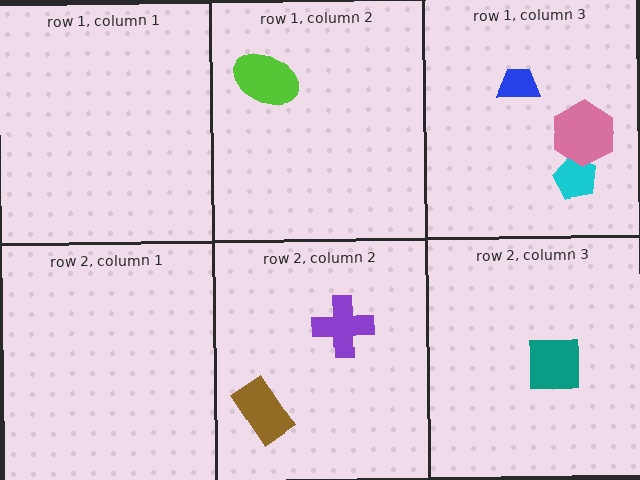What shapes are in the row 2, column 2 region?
The purple cross, the brown rectangle.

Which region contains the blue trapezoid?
The row 1, column 3 region.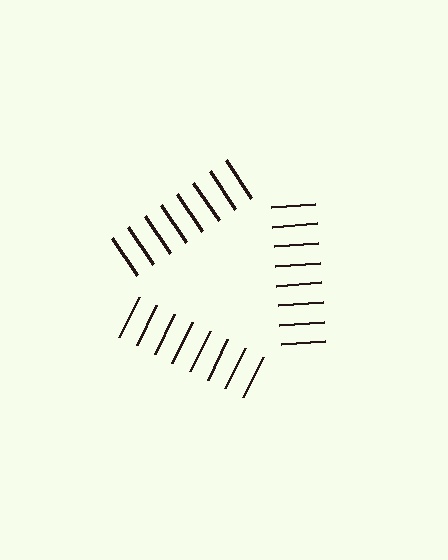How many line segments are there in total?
24 — 8 along each of the 3 edges.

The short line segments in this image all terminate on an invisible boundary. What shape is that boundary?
An illusory triangle — the line segments terminate on its edges but no continuous stroke is drawn.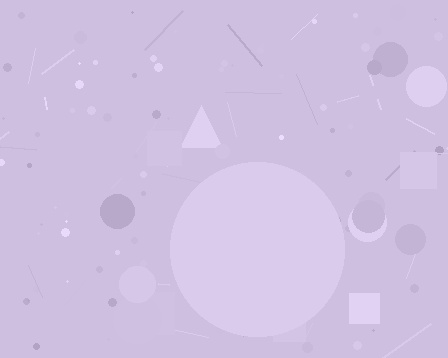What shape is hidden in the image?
A circle is hidden in the image.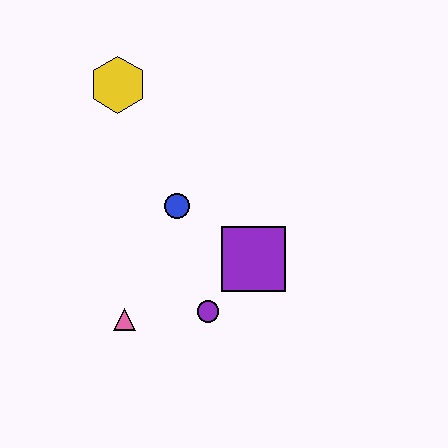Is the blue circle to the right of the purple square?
No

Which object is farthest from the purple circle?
The yellow hexagon is farthest from the purple circle.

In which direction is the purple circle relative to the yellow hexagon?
The purple circle is below the yellow hexagon.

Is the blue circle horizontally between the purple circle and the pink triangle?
Yes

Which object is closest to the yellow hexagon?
The blue circle is closest to the yellow hexagon.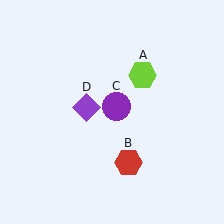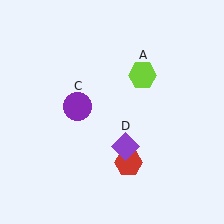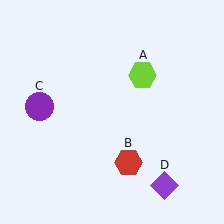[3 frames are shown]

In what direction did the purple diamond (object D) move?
The purple diamond (object D) moved down and to the right.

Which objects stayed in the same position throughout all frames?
Lime hexagon (object A) and red hexagon (object B) remained stationary.